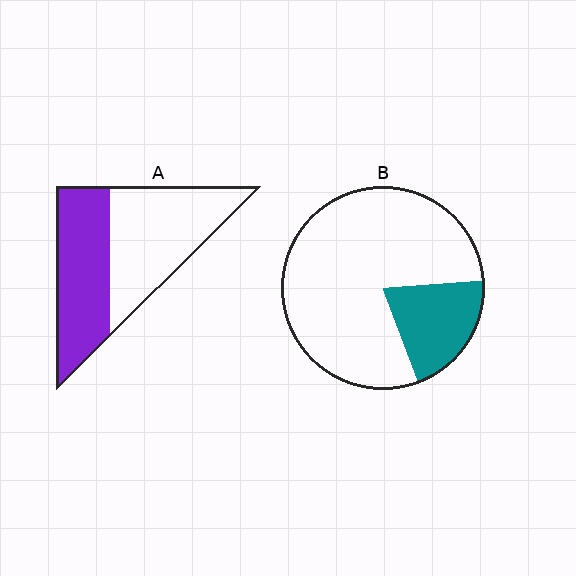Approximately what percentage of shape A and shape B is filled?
A is approximately 45% and B is approximately 20%.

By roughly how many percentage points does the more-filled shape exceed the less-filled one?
By roughly 25 percentage points (A over B).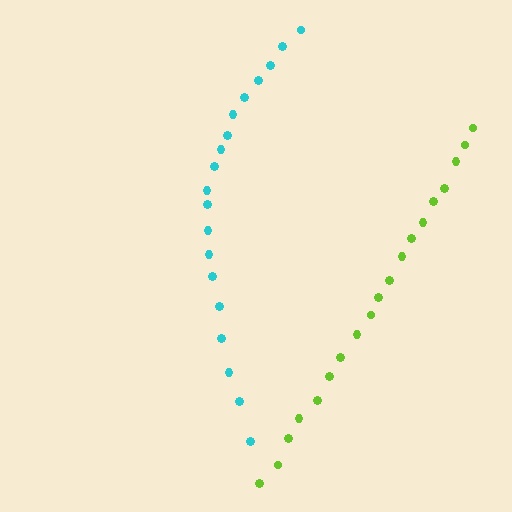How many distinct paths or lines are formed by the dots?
There are 2 distinct paths.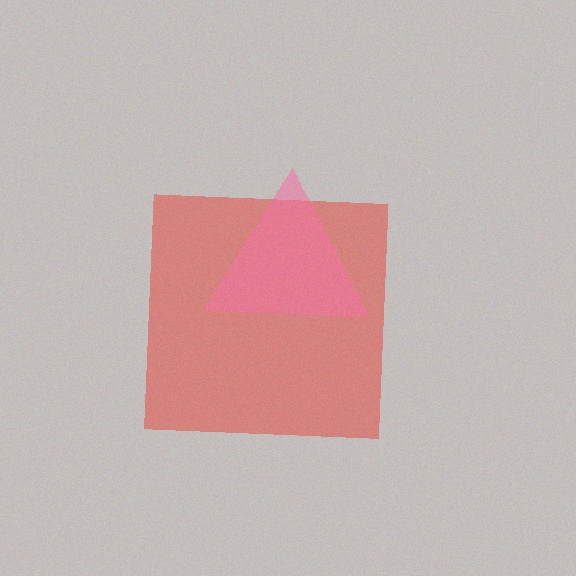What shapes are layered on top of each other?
The layered shapes are: a red square, a pink triangle.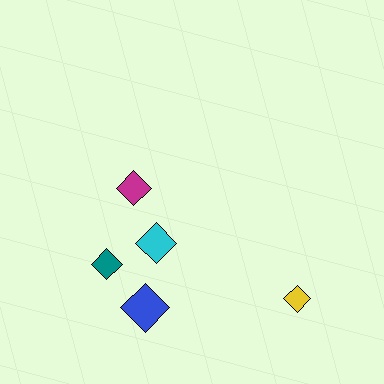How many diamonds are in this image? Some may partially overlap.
There are 5 diamonds.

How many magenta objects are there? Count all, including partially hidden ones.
There is 1 magenta object.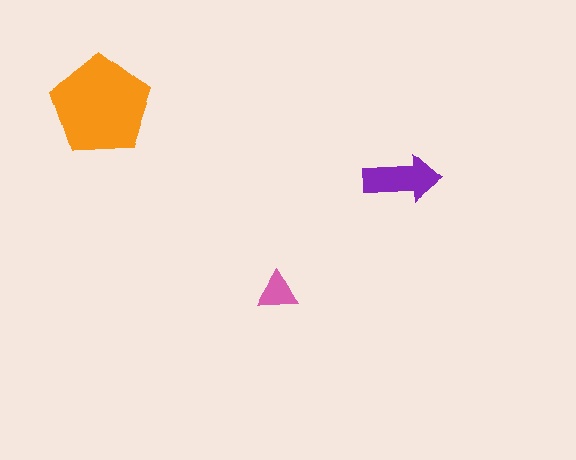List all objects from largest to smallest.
The orange pentagon, the purple arrow, the pink triangle.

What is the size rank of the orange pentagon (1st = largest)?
1st.